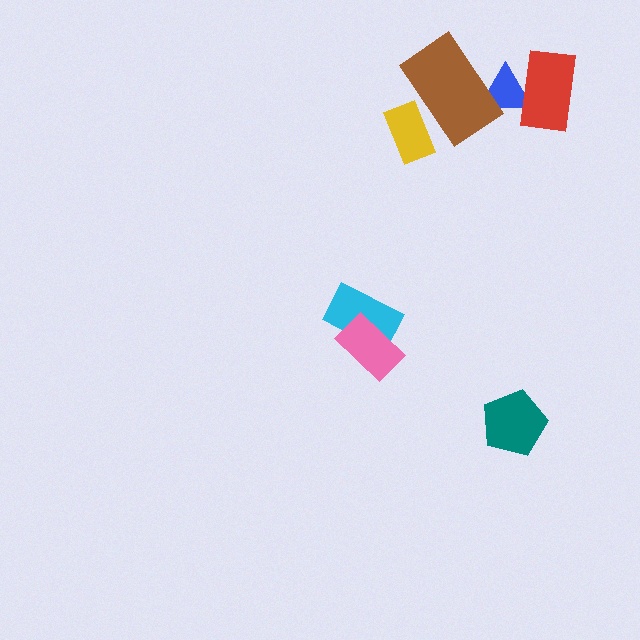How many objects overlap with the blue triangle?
2 objects overlap with the blue triangle.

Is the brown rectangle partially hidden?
Yes, it is partially covered by another shape.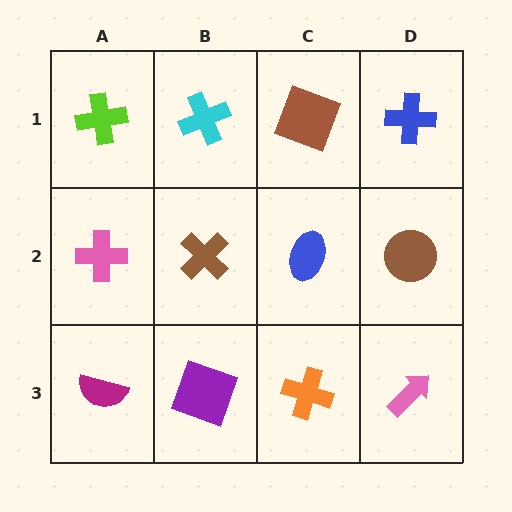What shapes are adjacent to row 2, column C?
A brown square (row 1, column C), an orange cross (row 3, column C), a brown cross (row 2, column B), a brown circle (row 2, column D).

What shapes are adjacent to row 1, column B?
A brown cross (row 2, column B), a lime cross (row 1, column A), a brown square (row 1, column C).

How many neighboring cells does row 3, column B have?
3.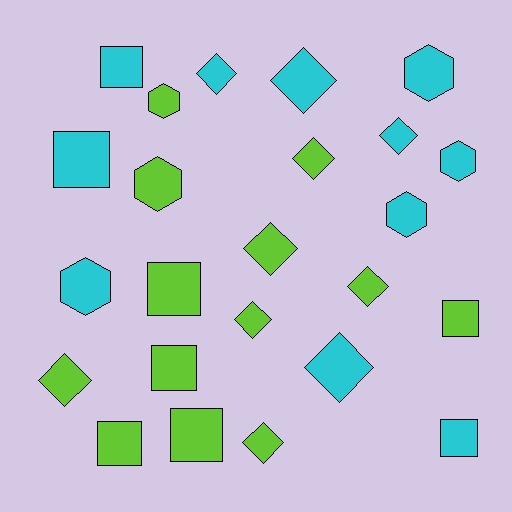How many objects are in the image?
There are 24 objects.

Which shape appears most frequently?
Diamond, with 10 objects.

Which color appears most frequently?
Lime, with 13 objects.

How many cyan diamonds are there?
There are 4 cyan diamonds.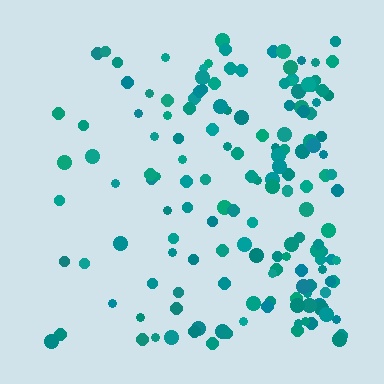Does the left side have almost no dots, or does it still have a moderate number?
Still a moderate number, just noticeably fewer than the right.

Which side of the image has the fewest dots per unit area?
The left.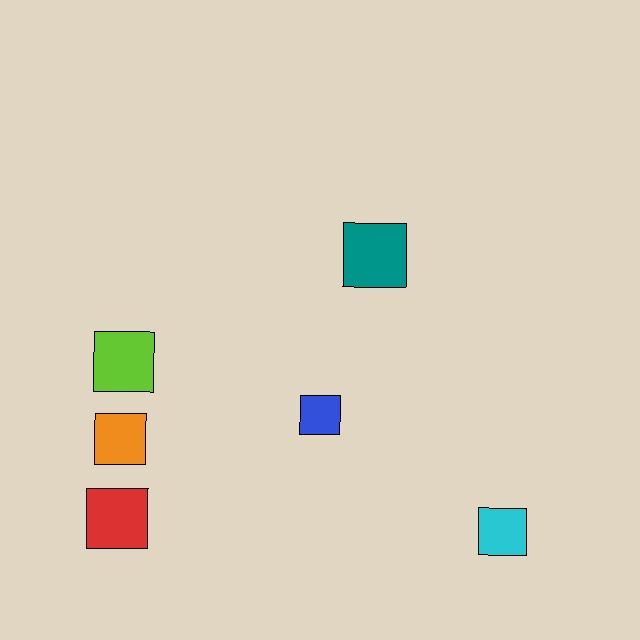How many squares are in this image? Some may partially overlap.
There are 6 squares.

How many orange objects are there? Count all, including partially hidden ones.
There is 1 orange object.